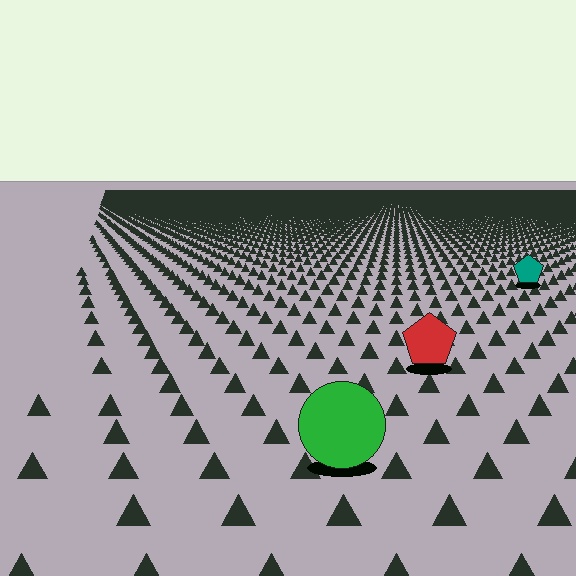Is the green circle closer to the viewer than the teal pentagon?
Yes. The green circle is closer — you can tell from the texture gradient: the ground texture is coarser near it.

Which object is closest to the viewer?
The green circle is closest. The texture marks near it are larger and more spread out.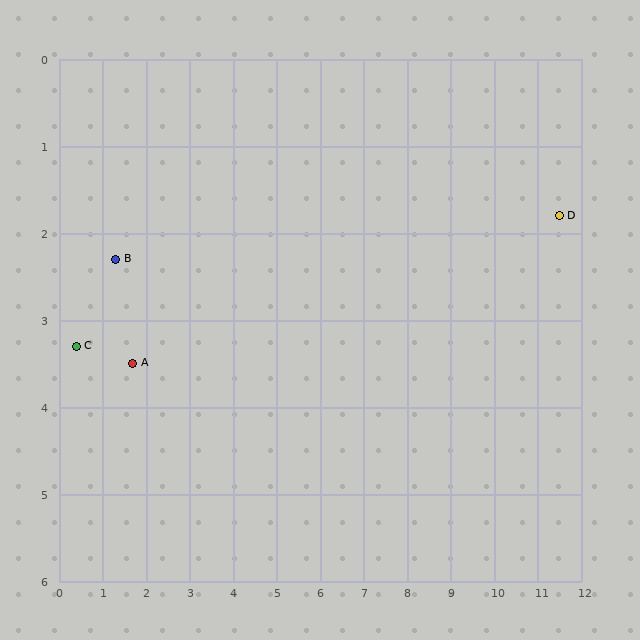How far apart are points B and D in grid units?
Points B and D are about 10.2 grid units apart.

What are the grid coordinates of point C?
Point C is at approximately (0.4, 3.3).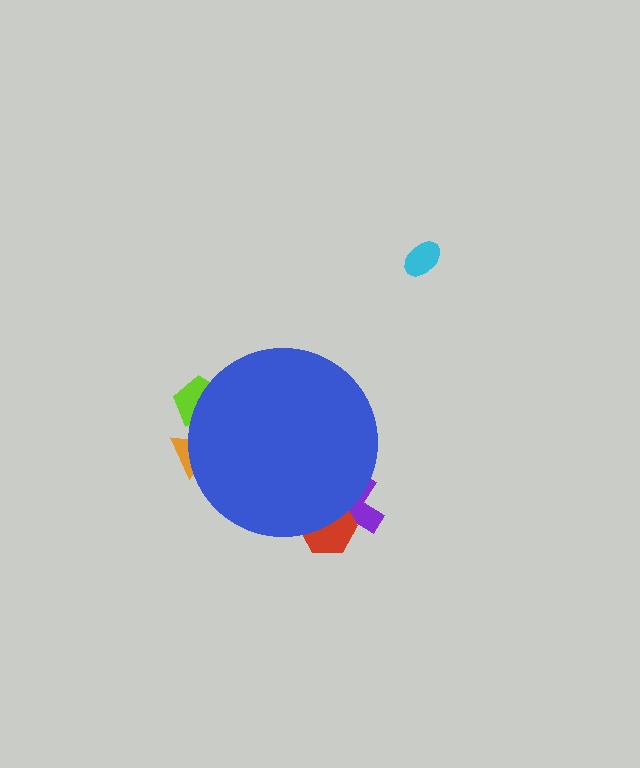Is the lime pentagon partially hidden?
Yes, the lime pentagon is partially hidden behind the blue circle.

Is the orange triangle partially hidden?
Yes, the orange triangle is partially hidden behind the blue circle.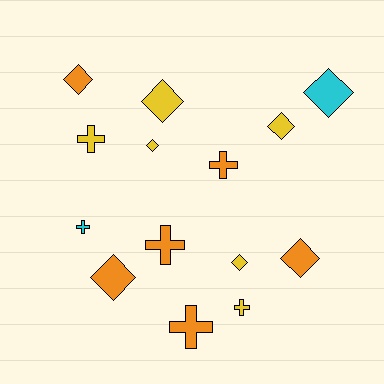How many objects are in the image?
There are 14 objects.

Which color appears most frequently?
Yellow, with 6 objects.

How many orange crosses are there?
There are 3 orange crosses.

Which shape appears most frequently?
Diamond, with 8 objects.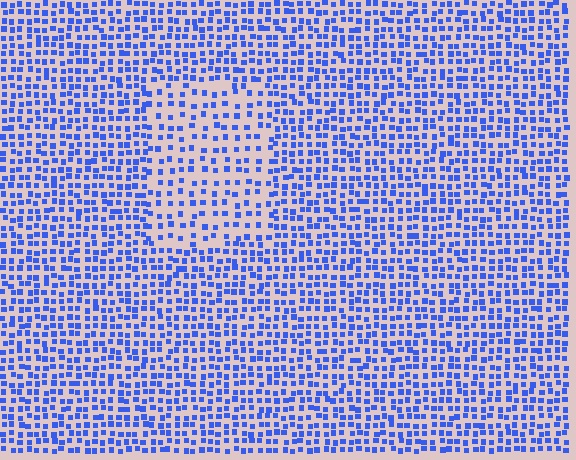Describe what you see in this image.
The image contains small blue elements arranged at two different densities. A rectangle-shaped region is visible where the elements are less densely packed than the surrounding area.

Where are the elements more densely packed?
The elements are more densely packed outside the rectangle boundary.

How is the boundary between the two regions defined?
The boundary is defined by a change in element density (approximately 1.8x ratio). All elements are the same color, size, and shape.